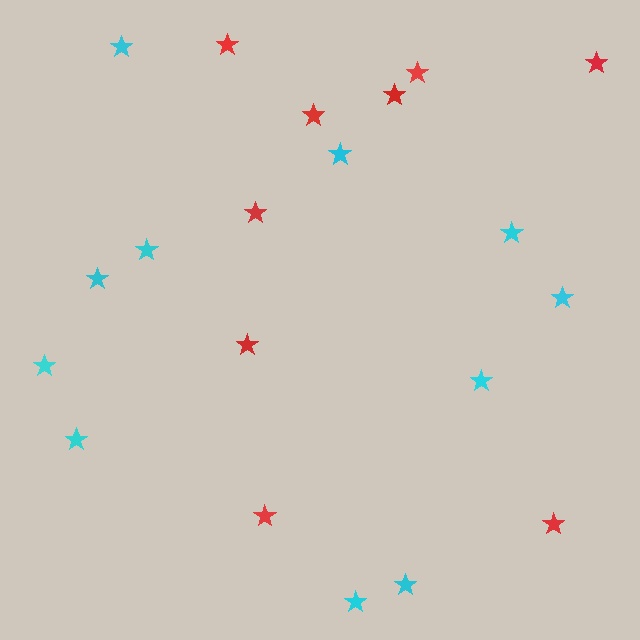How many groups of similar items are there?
There are 2 groups: one group of red stars (9) and one group of cyan stars (11).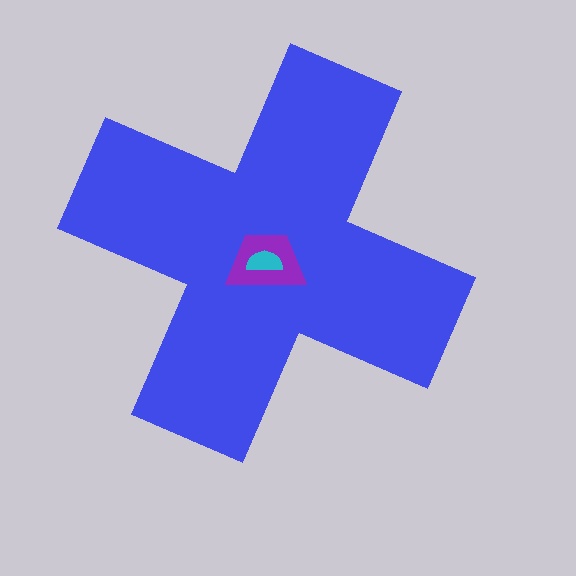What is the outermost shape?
The blue cross.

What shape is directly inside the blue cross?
The purple trapezoid.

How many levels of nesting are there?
3.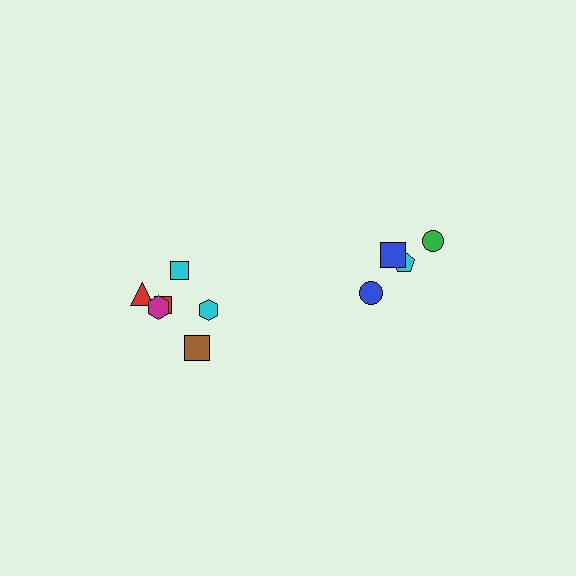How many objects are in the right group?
There are 4 objects.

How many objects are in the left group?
There are 6 objects.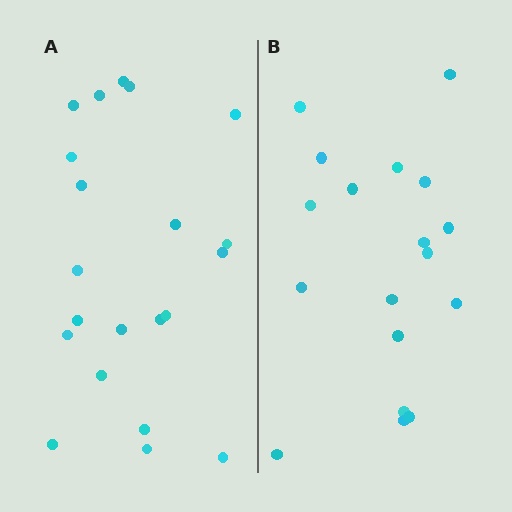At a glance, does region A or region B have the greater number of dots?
Region A (the left region) has more dots.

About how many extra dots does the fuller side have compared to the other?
Region A has just a few more — roughly 2 or 3 more dots than region B.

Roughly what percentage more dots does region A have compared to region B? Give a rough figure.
About 15% more.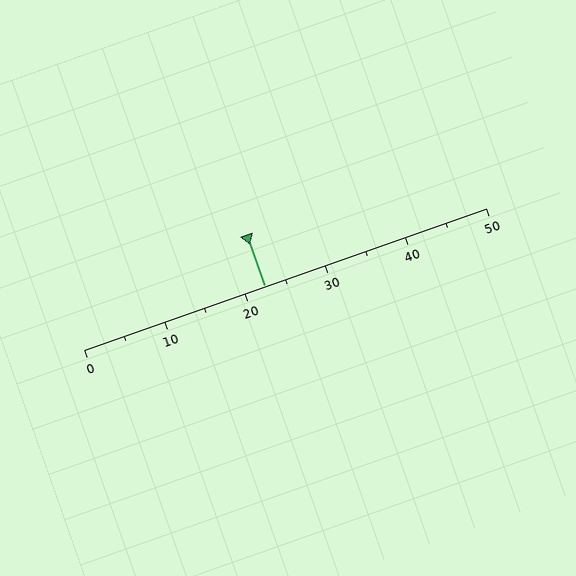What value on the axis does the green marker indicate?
The marker indicates approximately 22.5.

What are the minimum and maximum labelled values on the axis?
The axis runs from 0 to 50.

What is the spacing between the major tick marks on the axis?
The major ticks are spaced 10 apart.